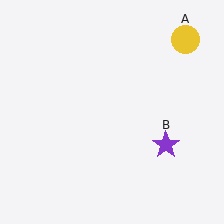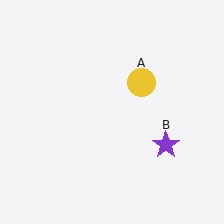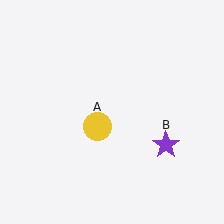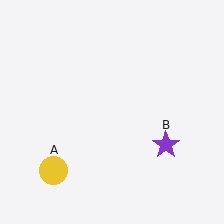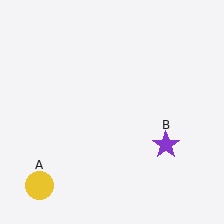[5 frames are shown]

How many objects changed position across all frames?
1 object changed position: yellow circle (object A).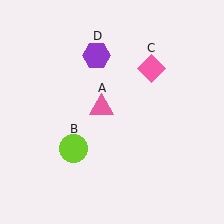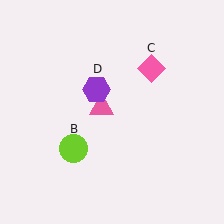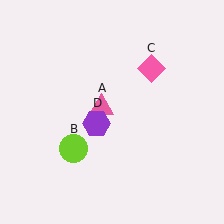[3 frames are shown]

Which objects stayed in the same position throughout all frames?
Pink triangle (object A) and lime circle (object B) and pink diamond (object C) remained stationary.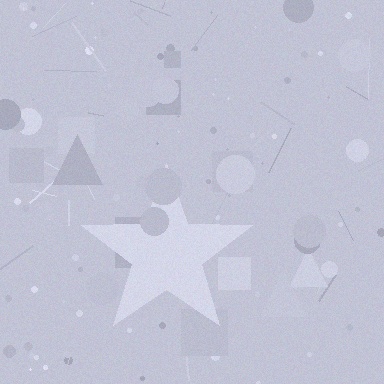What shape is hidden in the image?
A star is hidden in the image.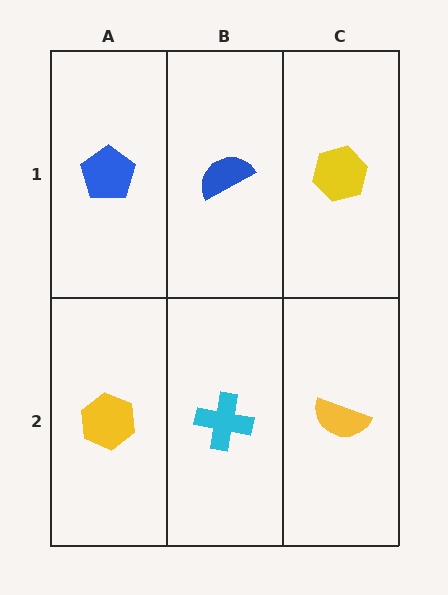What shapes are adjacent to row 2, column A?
A blue pentagon (row 1, column A), a cyan cross (row 2, column B).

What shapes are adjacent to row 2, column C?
A yellow hexagon (row 1, column C), a cyan cross (row 2, column B).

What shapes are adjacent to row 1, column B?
A cyan cross (row 2, column B), a blue pentagon (row 1, column A), a yellow hexagon (row 1, column C).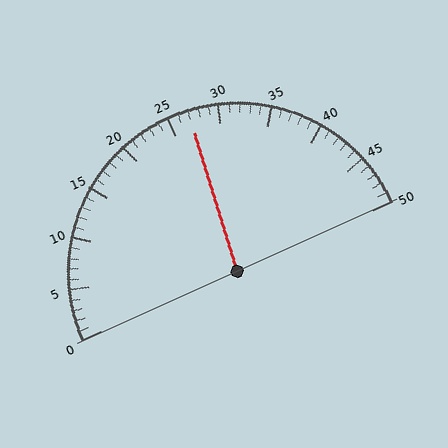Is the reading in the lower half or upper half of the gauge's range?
The reading is in the upper half of the range (0 to 50).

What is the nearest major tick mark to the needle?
The nearest major tick mark is 25.